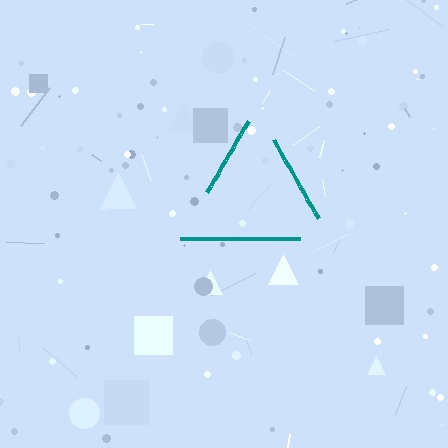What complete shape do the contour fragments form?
The contour fragments form a triangle.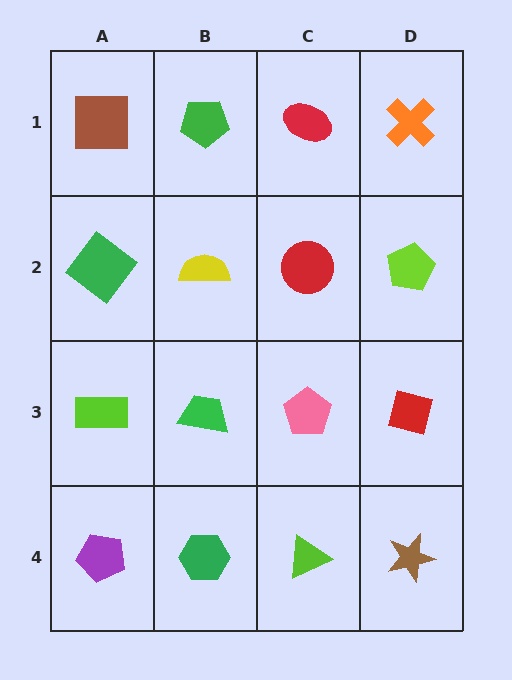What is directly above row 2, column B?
A green pentagon.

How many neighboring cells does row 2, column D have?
3.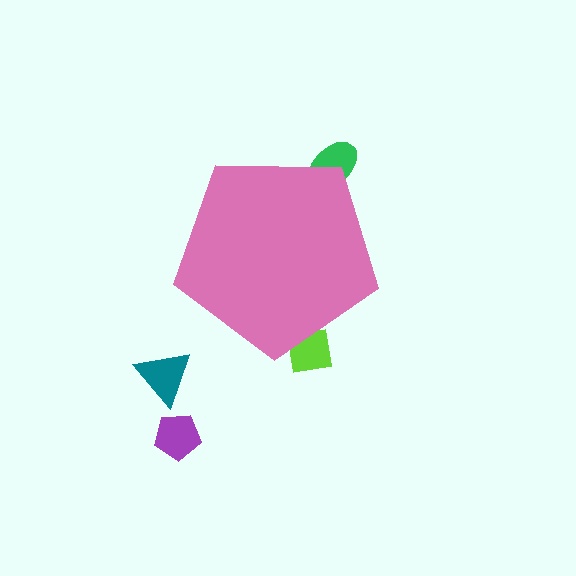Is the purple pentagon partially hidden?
No, the purple pentagon is fully visible.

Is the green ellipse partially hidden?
Yes, the green ellipse is partially hidden behind the pink pentagon.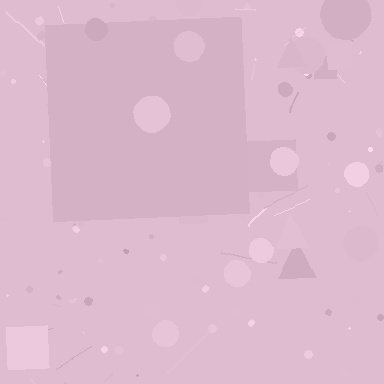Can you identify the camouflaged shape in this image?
The camouflaged shape is a square.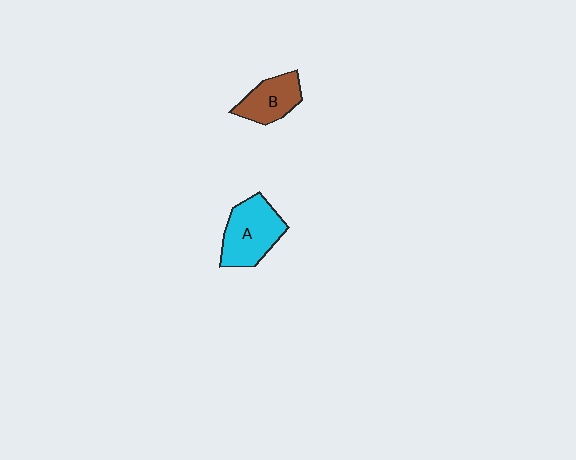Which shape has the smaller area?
Shape B (brown).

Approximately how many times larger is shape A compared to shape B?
Approximately 1.4 times.